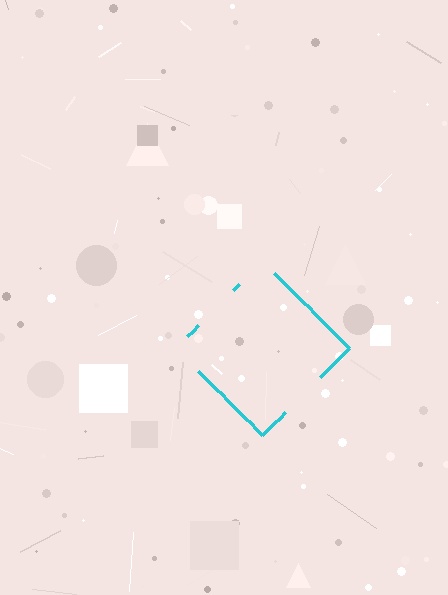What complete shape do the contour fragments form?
The contour fragments form a diamond.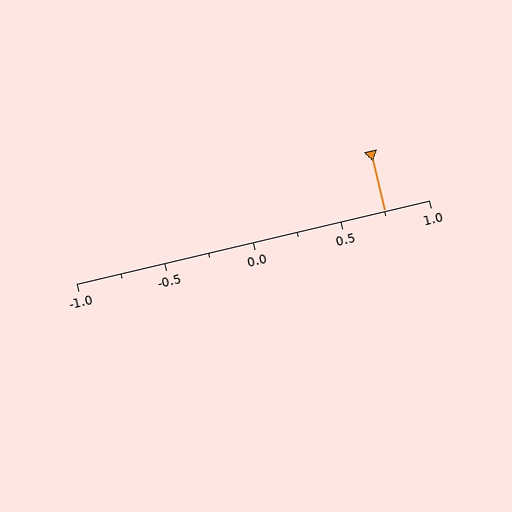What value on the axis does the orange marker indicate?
The marker indicates approximately 0.75.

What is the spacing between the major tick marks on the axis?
The major ticks are spaced 0.5 apart.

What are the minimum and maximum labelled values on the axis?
The axis runs from -1.0 to 1.0.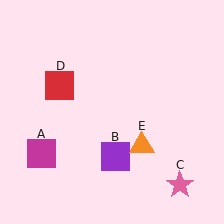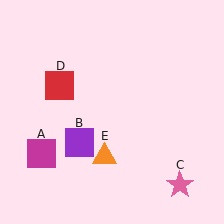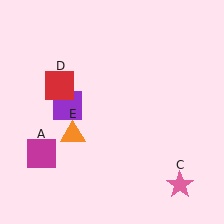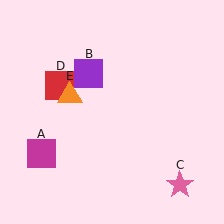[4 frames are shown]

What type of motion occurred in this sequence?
The purple square (object B), orange triangle (object E) rotated clockwise around the center of the scene.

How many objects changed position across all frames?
2 objects changed position: purple square (object B), orange triangle (object E).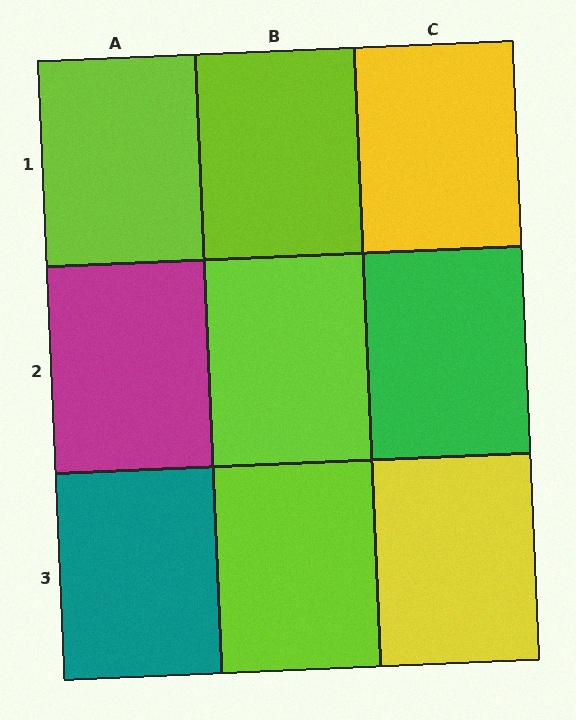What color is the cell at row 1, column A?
Lime.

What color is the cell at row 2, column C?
Green.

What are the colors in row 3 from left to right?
Teal, lime, yellow.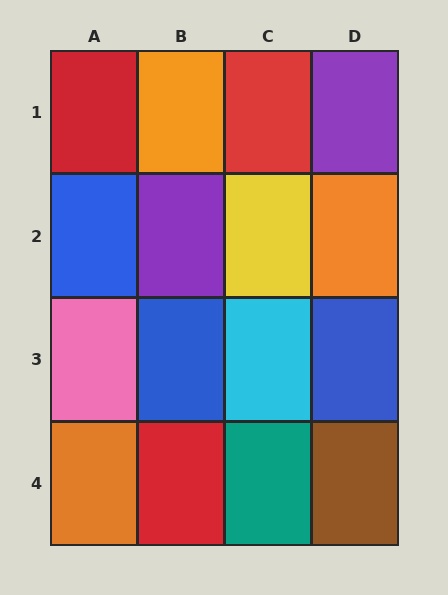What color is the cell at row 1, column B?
Orange.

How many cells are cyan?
1 cell is cyan.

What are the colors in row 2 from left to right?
Blue, purple, yellow, orange.